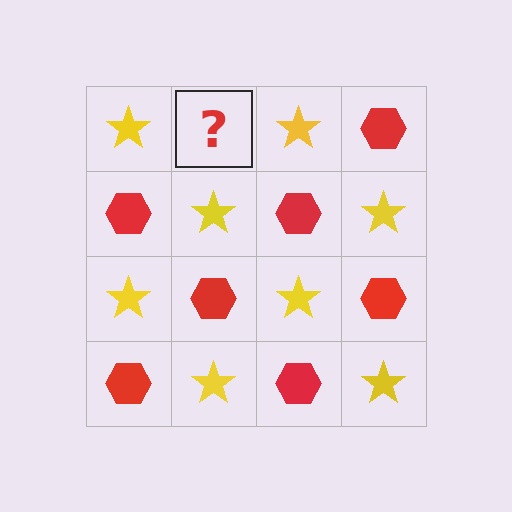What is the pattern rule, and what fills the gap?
The rule is that it alternates yellow star and red hexagon in a checkerboard pattern. The gap should be filled with a red hexagon.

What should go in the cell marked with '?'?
The missing cell should contain a red hexagon.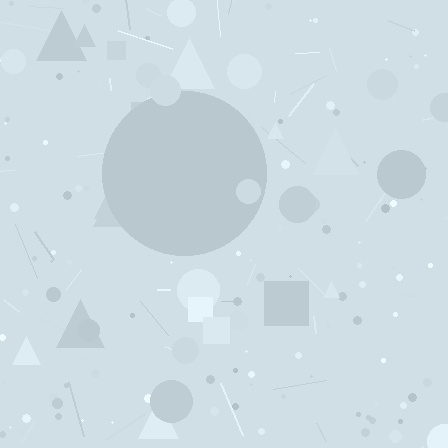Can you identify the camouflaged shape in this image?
The camouflaged shape is a circle.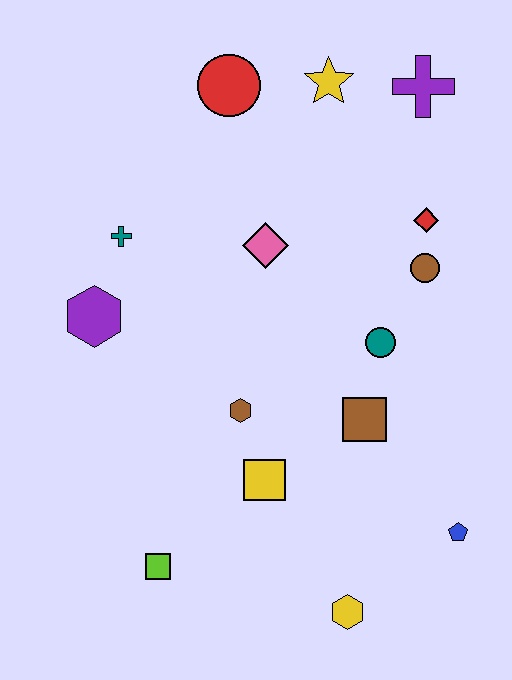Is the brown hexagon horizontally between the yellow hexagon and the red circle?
Yes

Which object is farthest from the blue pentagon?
The red circle is farthest from the blue pentagon.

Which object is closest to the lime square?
The yellow square is closest to the lime square.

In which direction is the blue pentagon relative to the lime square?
The blue pentagon is to the right of the lime square.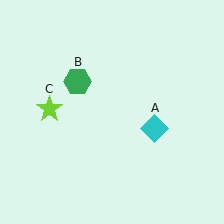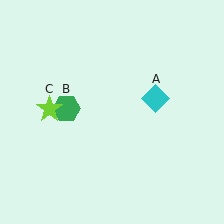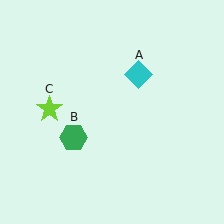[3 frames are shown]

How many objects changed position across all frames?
2 objects changed position: cyan diamond (object A), green hexagon (object B).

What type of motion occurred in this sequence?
The cyan diamond (object A), green hexagon (object B) rotated counterclockwise around the center of the scene.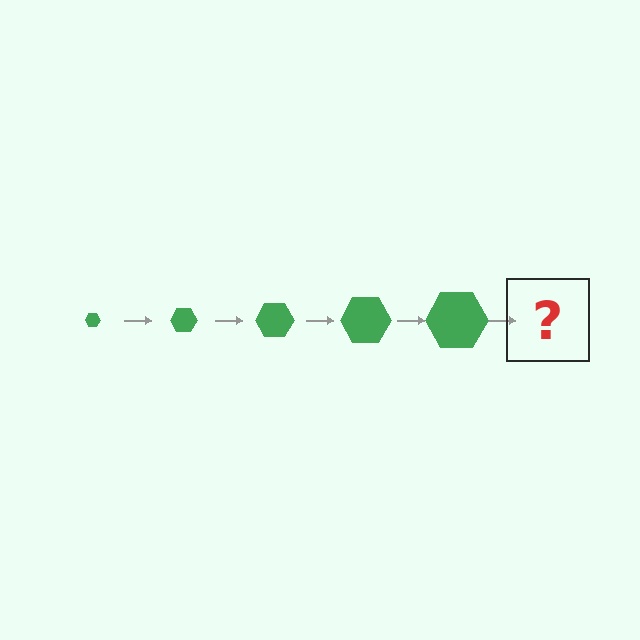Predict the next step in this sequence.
The next step is a green hexagon, larger than the previous one.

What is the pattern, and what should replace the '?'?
The pattern is that the hexagon gets progressively larger each step. The '?' should be a green hexagon, larger than the previous one.